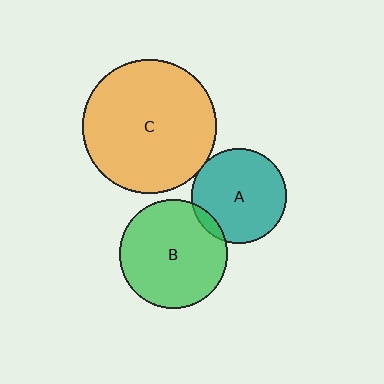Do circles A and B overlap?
Yes.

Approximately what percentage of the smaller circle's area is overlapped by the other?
Approximately 5%.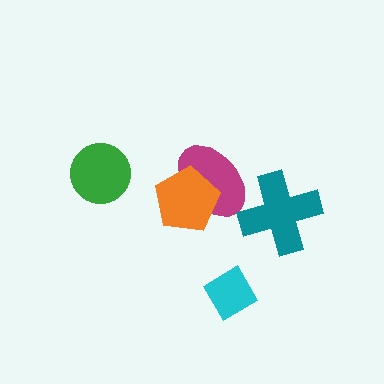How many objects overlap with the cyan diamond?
0 objects overlap with the cyan diamond.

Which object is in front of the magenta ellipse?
The orange pentagon is in front of the magenta ellipse.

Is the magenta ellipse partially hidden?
Yes, it is partially covered by another shape.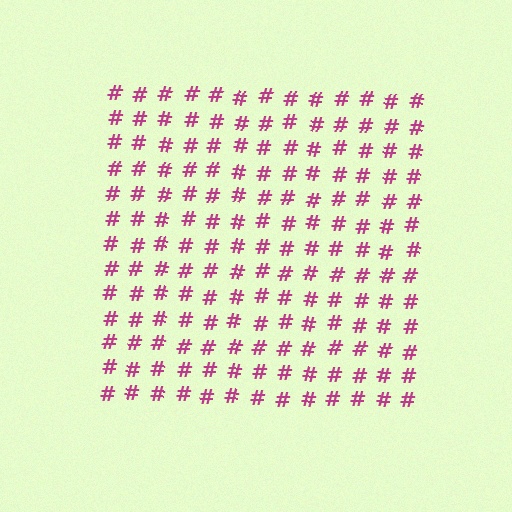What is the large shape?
The large shape is a square.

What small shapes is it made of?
It is made of small hash symbols.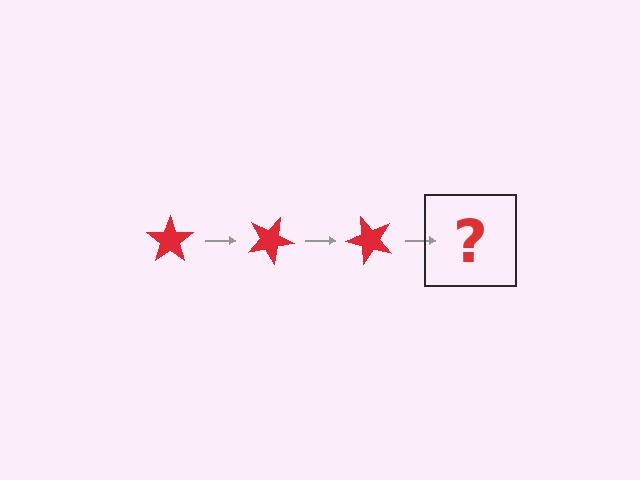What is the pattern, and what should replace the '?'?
The pattern is that the star rotates 25 degrees each step. The '?' should be a red star rotated 75 degrees.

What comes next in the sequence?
The next element should be a red star rotated 75 degrees.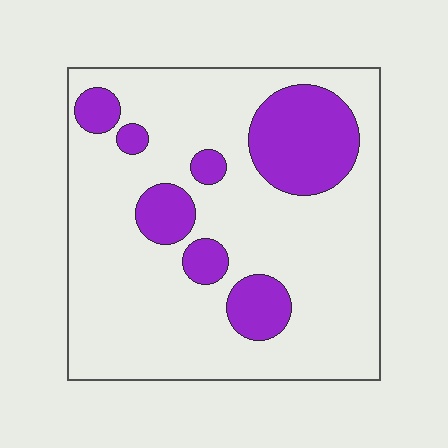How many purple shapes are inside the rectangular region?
7.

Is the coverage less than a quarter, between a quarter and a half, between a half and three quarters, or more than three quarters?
Less than a quarter.